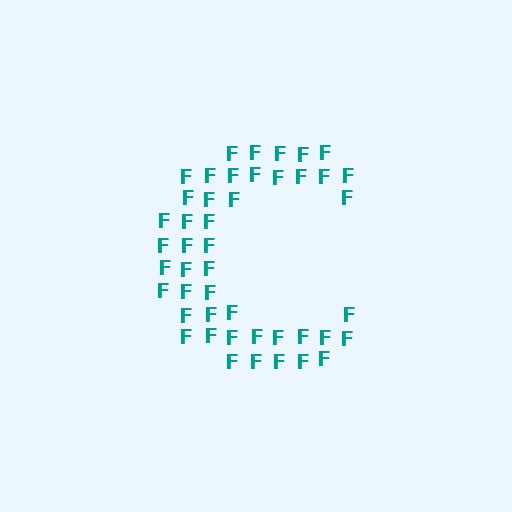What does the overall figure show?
The overall figure shows the letter C.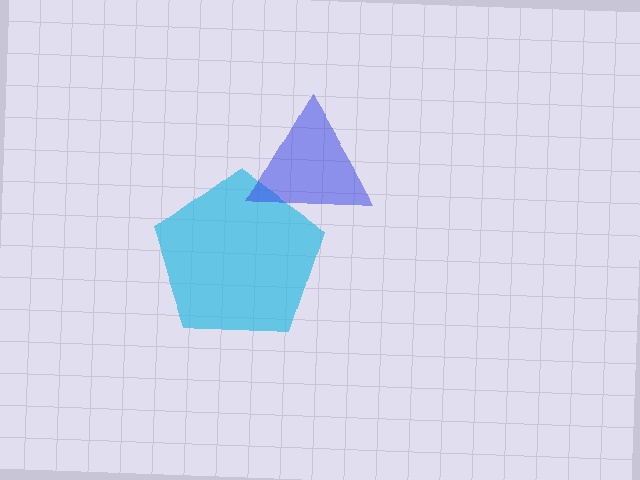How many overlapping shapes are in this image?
There are 2 overlapping shapes in the image.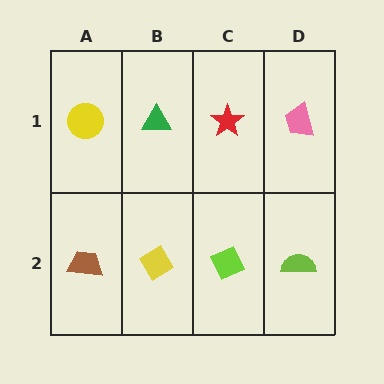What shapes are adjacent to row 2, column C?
A red star (row 1, column C), a yellow diamond (row 2, column B), a lime semicircle (row 2, column D).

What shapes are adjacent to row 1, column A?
A brown trapezoid (row 2, column A), a green triangle (row 1, column B).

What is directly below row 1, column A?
A brown trapezoid.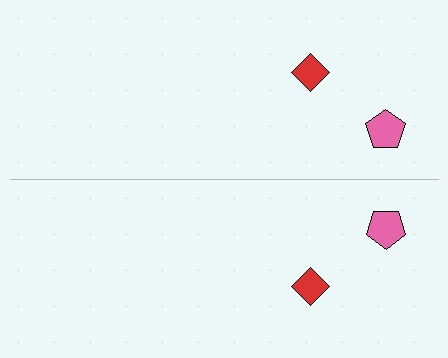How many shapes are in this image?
There are 4 shapes in this image.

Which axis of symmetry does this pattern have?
The pattern has a horizontal axis of symmetry running through the center of the image.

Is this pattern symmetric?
Yes, this pattern has bilateral (reflection) symmetry.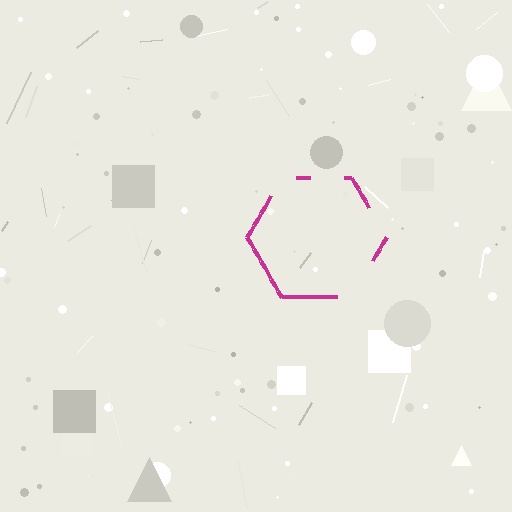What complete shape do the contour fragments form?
The contour fragments form a hexagon.